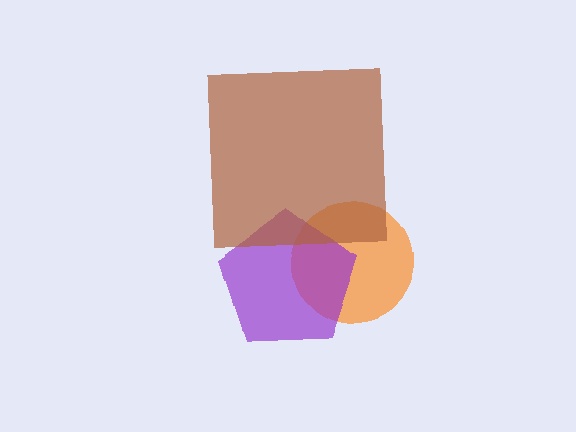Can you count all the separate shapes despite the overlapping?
Yes, there are 3 separate shapes.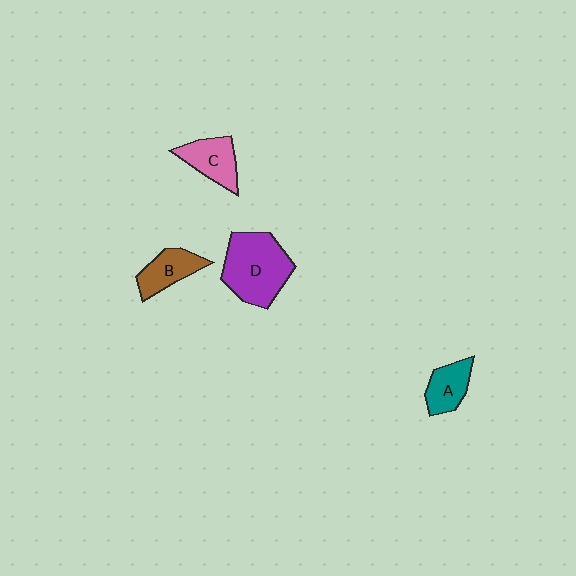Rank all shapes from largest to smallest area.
From largest to smallest: D (purple), C (pink), B (brown), A (teal).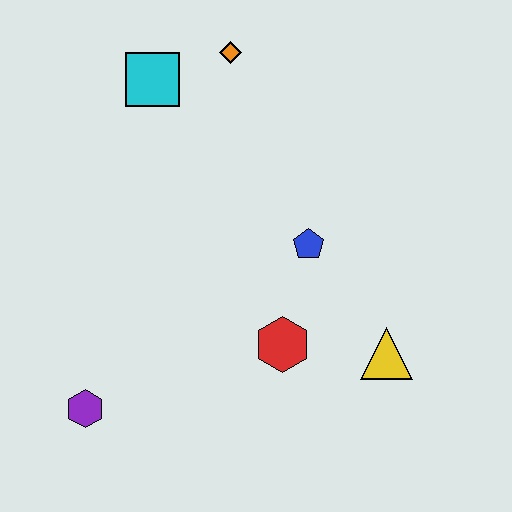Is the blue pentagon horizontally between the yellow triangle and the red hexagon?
Yes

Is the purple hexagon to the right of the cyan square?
No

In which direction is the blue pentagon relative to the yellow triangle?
The blue pentagon is above the yellow triangle.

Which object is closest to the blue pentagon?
The red hexagon is closest to the blue pentagon.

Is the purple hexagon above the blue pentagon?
No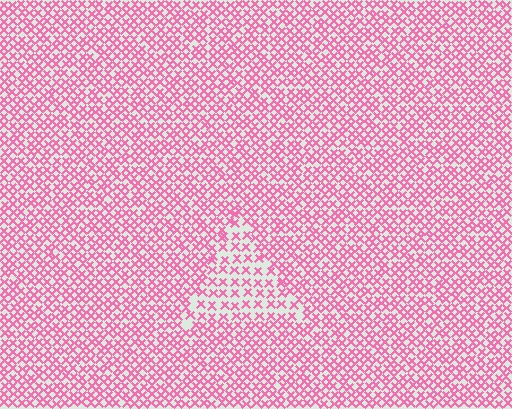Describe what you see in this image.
The image contains small pink elements arranged at two different densities. A triangle-shaped region is visible where the elements are less densely packed than the surrounding area.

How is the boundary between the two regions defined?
The boundary is defined by a change in element density (approximately 1.8x ratio). All elements are the same color, size, and shape.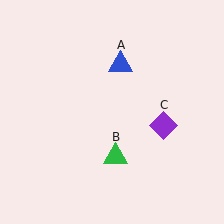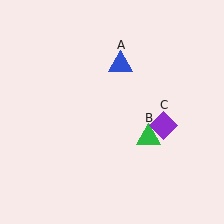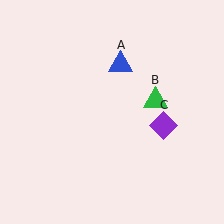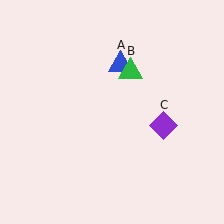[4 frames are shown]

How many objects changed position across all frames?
1 object changed position: green triangle (object B).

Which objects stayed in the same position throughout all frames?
Blue triangle (object A) and purple diamond (object C) remained stationary.